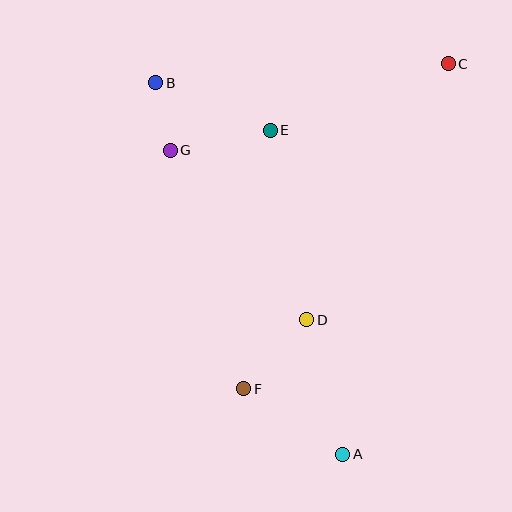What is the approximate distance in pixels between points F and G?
The distance between F and G is approximately 250 pixels.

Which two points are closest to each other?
Points B and G are closest to each other.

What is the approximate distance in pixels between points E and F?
The distance between E and F is approximately 260 pixels.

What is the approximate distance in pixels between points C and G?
The distance between C and G is approximately 291 pixels.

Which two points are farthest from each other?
Points A and B are farthest from each other.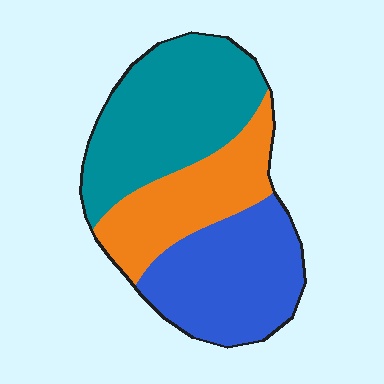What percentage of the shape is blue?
Blue takes up between a quarter and a half of the shape.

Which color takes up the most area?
Teal, at roughly 40%.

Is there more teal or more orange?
Teal.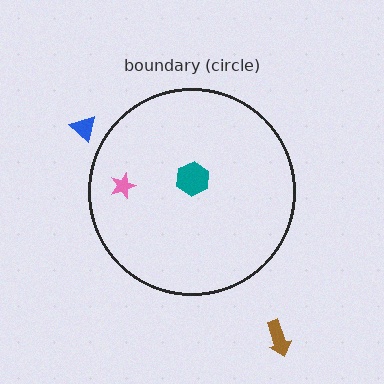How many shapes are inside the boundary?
2 inside, 2 outside.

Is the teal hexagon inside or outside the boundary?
Inside.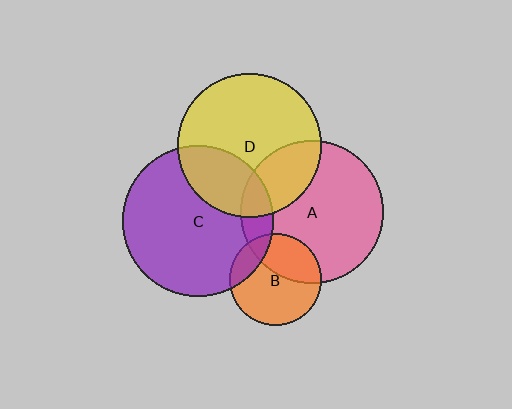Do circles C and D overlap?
Yes.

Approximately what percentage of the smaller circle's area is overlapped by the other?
Approximately 30%.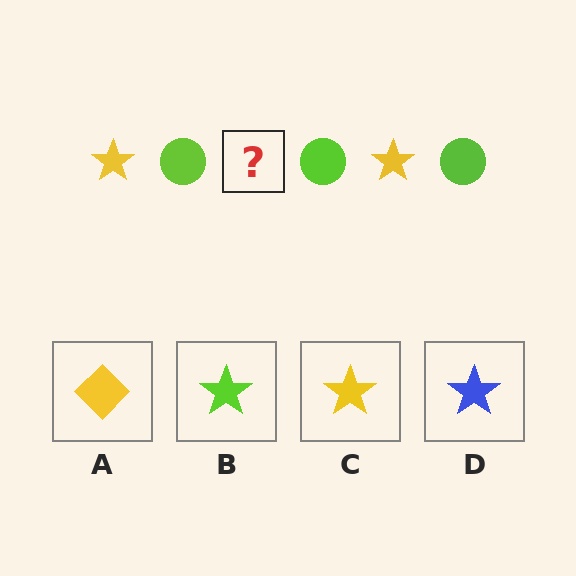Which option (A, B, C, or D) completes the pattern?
C.